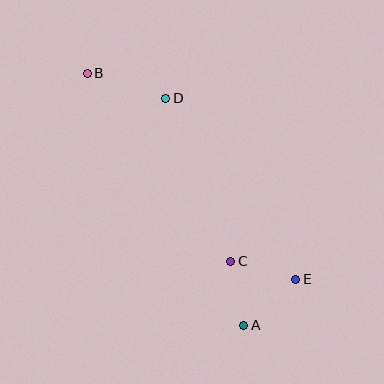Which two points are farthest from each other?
Points A and B are farthest from each other.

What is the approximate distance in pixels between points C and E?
The distance between C and E is approximately 67 pixels.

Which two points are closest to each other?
Points A and C are closest to each other.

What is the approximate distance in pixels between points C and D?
The distance between C and D is approximately 175 pixels.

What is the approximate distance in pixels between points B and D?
The distance between B and D is approximately 82 pixels.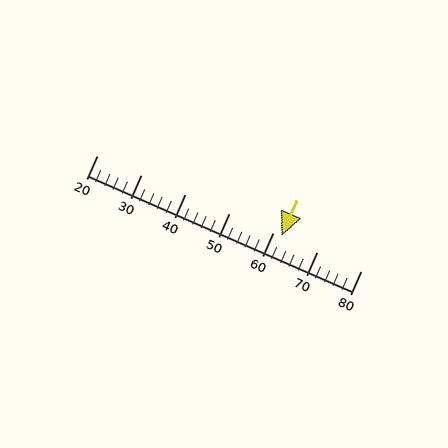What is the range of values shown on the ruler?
The ruler shows values from 20 to 80.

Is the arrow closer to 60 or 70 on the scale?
The arrow is closer to 60.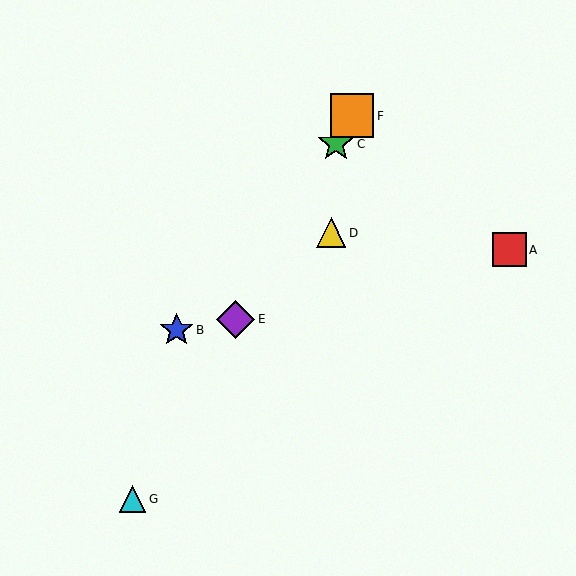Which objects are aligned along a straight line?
Objects C, E, F, G are aligned along a straight line.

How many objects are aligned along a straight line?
4 objects (C, E, F, G) are aligned along a straight line.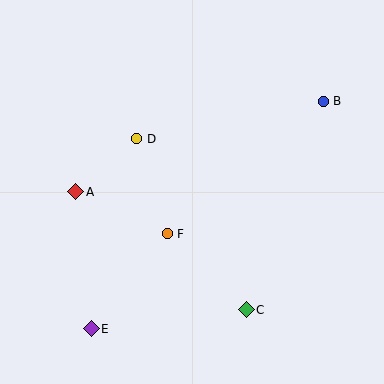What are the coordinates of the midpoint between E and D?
The midpoint between E and D is at (114, 234).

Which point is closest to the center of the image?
Point F at (167, 234) is closest to the center.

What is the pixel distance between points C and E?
The distance between C and E is 156 pixels.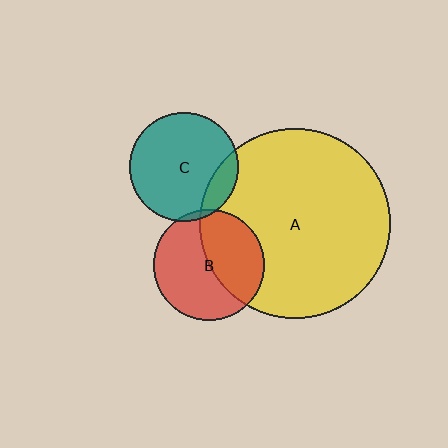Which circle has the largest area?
Circle A (yellow).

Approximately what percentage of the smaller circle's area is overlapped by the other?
Approximately 5%.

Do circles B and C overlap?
Yes.